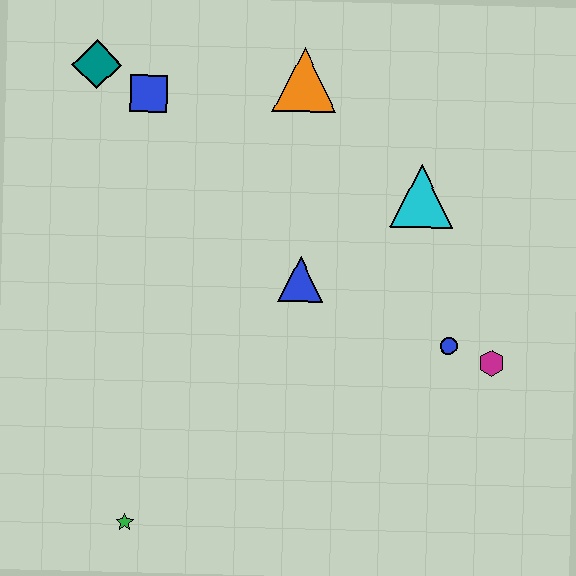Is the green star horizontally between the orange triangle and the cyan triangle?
No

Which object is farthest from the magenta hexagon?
The teal diamond is farthest from the magenta hexagon.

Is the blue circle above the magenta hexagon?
Yes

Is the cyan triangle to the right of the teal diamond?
Yes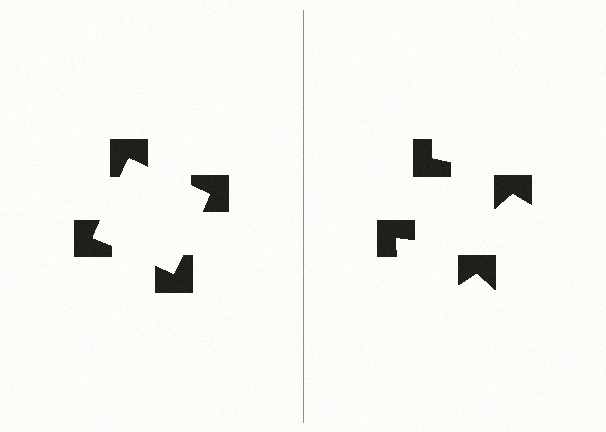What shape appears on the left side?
An illusory square.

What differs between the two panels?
The notched squares are positioned identically on both sides; only the wedge orientations differ. On the left they align to a square; on the right they are misaligned.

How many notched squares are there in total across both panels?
8 — 4 on each side.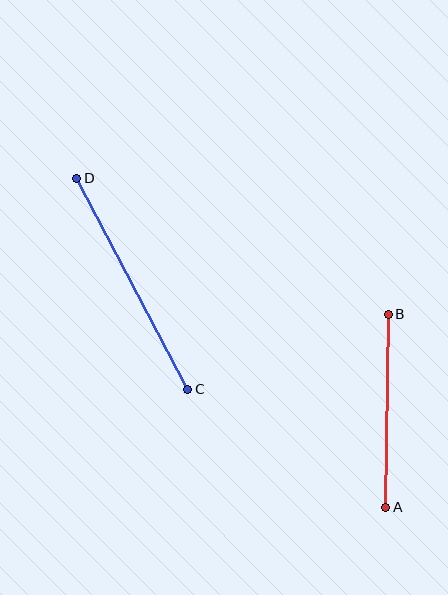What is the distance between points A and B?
The distance is approximately 193 pixels.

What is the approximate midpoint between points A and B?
The midpoint is at approximately (387, 411) pixels.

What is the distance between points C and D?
The distance is approximately 239 pixels.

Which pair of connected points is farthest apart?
Points C and D are farthest apart.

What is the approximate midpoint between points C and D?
The midpoint is at approximately (132, 284) pixels.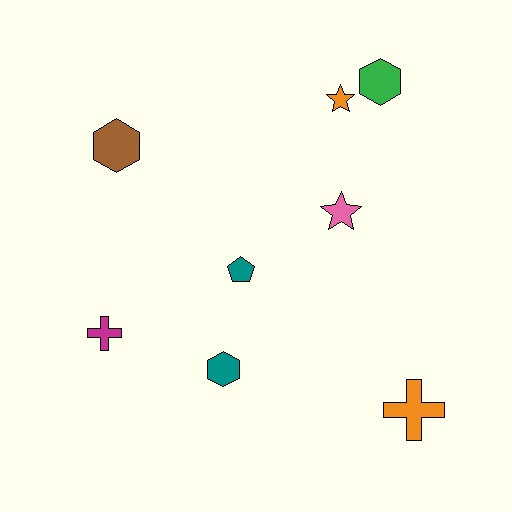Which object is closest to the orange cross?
The teal hexagon is closest to the orange cross.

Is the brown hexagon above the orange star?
No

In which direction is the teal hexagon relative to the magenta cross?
The teal hexagon is to the right of the magenta cross.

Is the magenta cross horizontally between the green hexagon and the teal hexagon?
No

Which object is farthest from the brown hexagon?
The orange cross is farthest from the brown hexagon.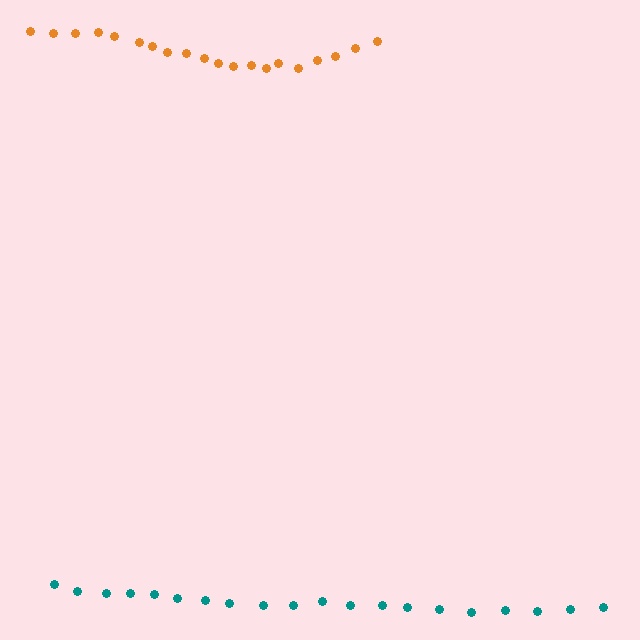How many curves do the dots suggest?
There are 2 distinct paths.